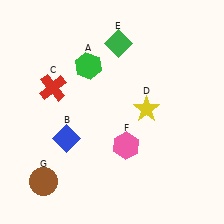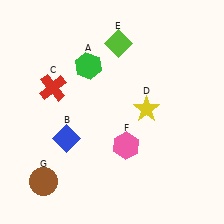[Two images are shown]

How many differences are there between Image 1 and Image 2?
There is 1 difference between the two images.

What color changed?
The diamond (E) changed from green in Image 1 to lime in Image 2.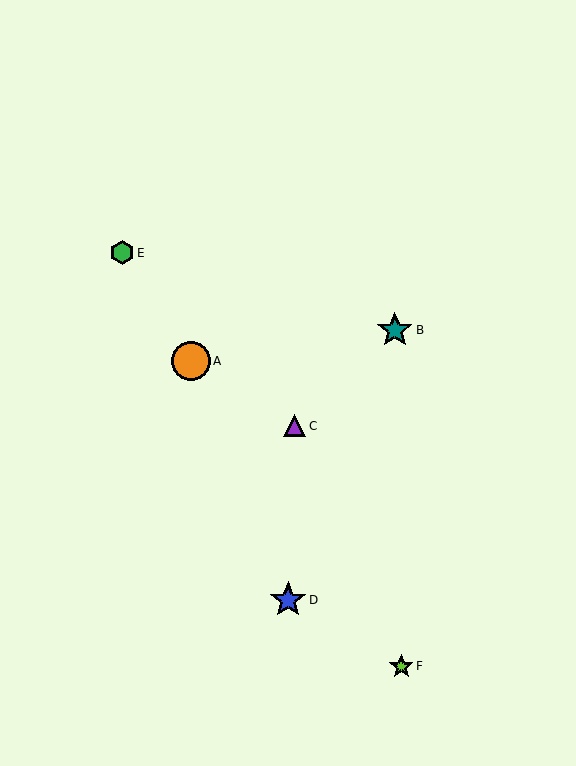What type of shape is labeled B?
Shape B is a teal star.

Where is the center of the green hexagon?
The center of the green hexagon is at (122, 253).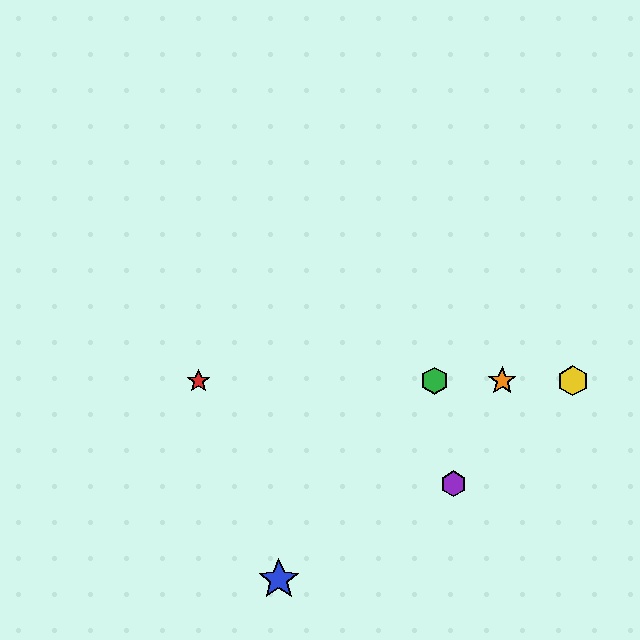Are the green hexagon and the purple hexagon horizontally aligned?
No, the green hexagon is at y≈381 and the purple hexagon is at y≈484.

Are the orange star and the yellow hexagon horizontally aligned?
Yes, both are at y≈381.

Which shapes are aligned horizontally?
The red star, the green hexagon, the yellow hexagon, the orange star are aligned horizontally.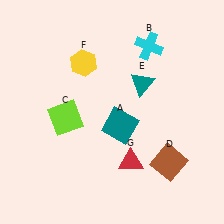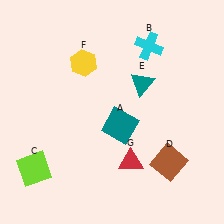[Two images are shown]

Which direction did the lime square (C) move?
The lime square (C) moved down.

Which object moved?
The lime square (C) moved down.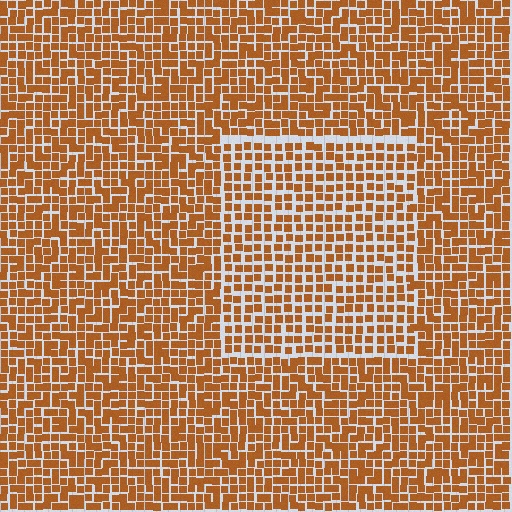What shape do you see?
I see a rectangle.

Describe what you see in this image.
The image contains small brown elements arranged at two different densities. A rectangle-shaped region is visible where the elements are less densely packed than the surrounding area.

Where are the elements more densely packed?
The elements are more densely packed outside the rectangle boundary.